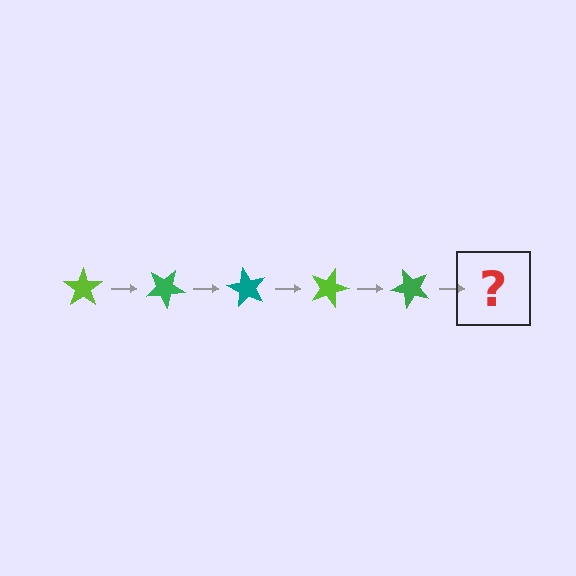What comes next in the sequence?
The next element should be a teal star, rotated 150 degrees from the start.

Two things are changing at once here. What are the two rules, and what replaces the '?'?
The two rules are that it rotates 30 degrees each step and the color cycles through lime, green, and teal. The '?' should be a teal star, rotated 150 degrees from the start.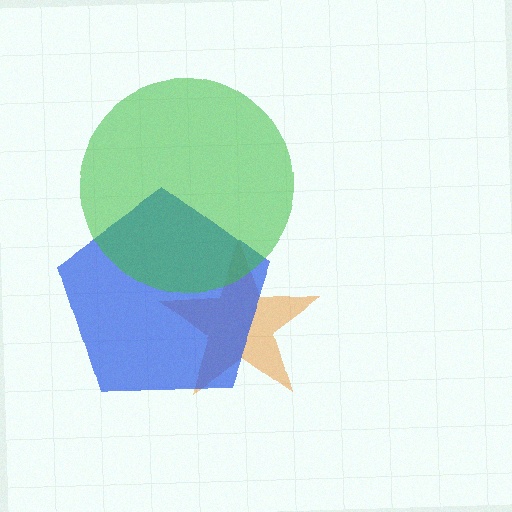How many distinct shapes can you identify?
There are 3 distinct shapes: an orange star, a blue pentagon, a green circle.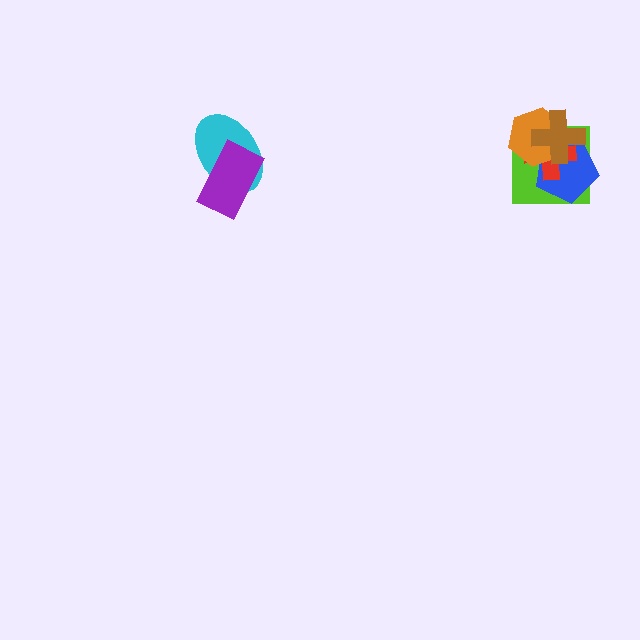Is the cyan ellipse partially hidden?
Yes, it is partially covered by another shape.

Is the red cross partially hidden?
Yes, it is partially covered by another shape.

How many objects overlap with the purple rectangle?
1 object overlaps with the purple rectangle.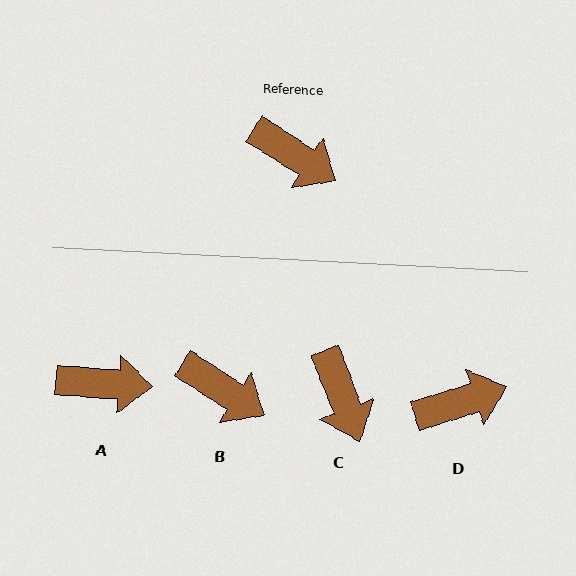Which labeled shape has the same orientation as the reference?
B.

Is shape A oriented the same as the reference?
No, it is off by about 29 degrees.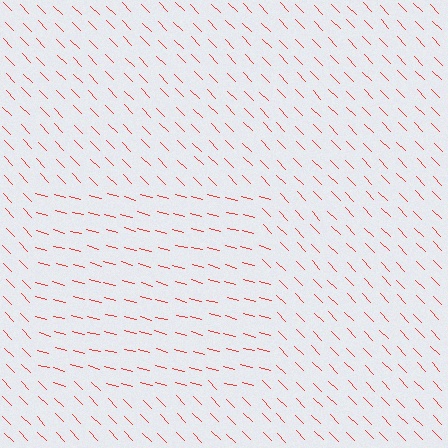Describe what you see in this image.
The image is filled with small red line segments. A rectangle region in the image has lines oriented differently from the surrounding lines, creating a visible texture boundary.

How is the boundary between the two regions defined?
The boundary is defined purely by a change in line orientation (approximately 31 degrees difference). All lines are the same color and thickness.